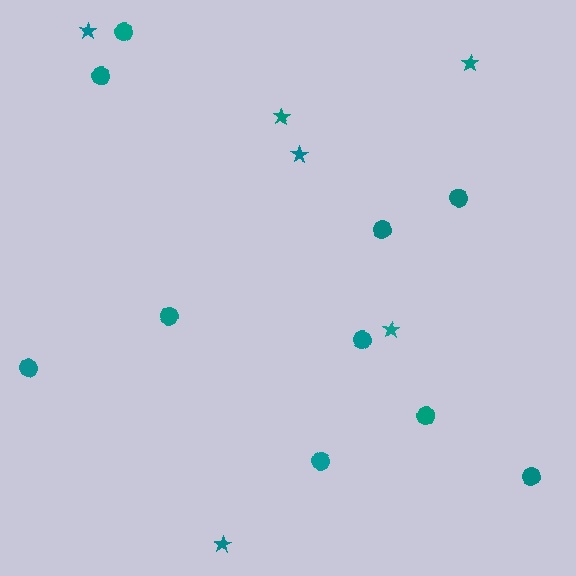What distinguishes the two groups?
There are 2 groups: one group of circles (10) and one group of stars (6).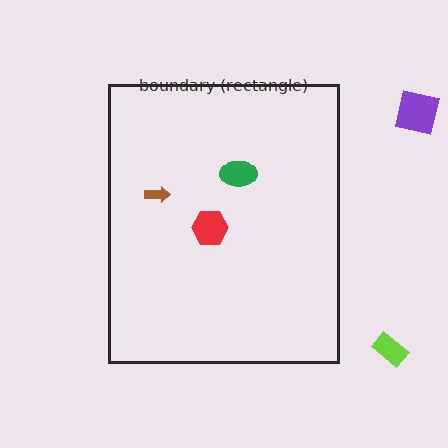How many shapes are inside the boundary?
3 inside, 2 outside.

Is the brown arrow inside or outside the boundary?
Inside.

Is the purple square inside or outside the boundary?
Outside.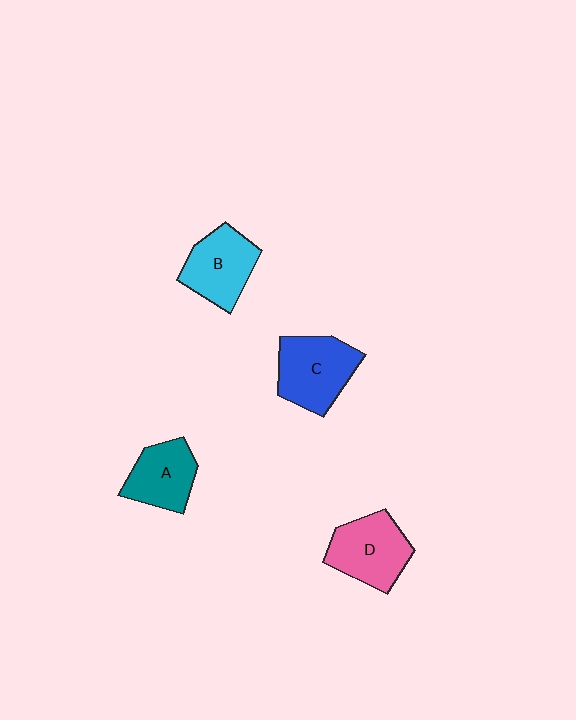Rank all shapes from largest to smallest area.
From largest to smallest: C (blue), D (pink), B (cyan), A (teal).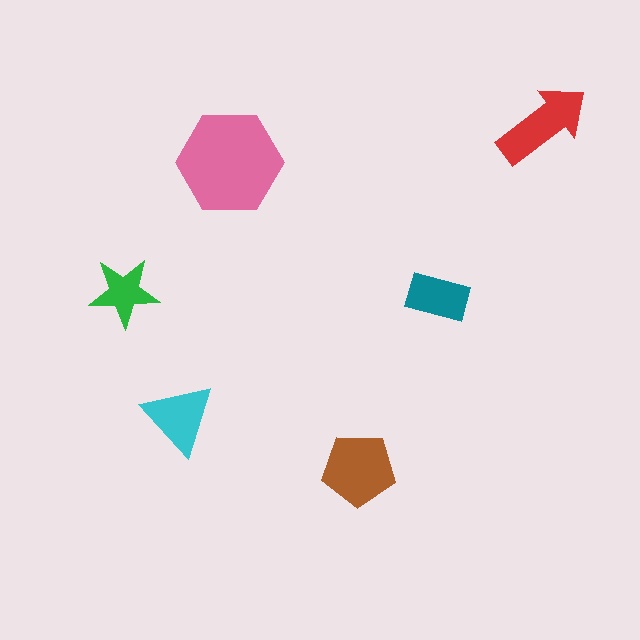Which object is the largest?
The pink hexagon.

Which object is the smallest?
The green star.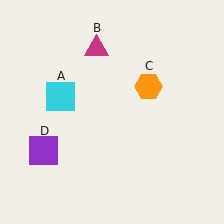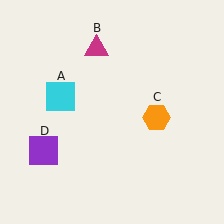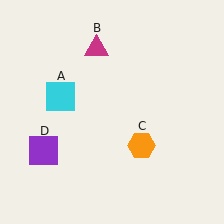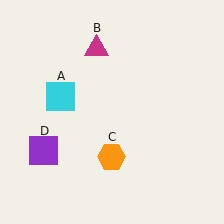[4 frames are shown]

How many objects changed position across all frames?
1 object changed position: orange hexagon (object C).